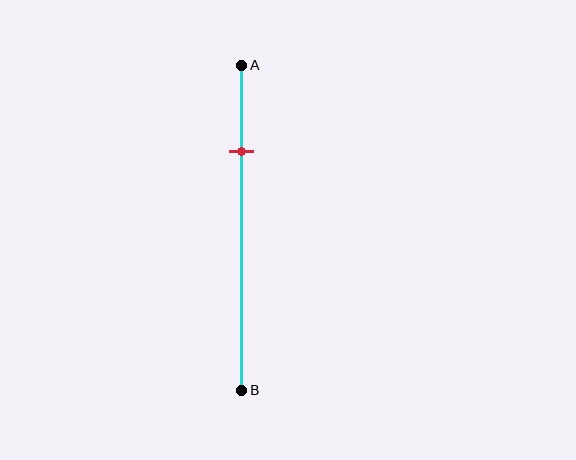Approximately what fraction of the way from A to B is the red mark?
The red mark is approximately 25% of the way from A to B.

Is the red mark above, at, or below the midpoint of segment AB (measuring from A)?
The red mark is above the midpoint of segment AB.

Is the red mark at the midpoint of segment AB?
No, the mark is at about 25% from A, not at the 50% midpoint.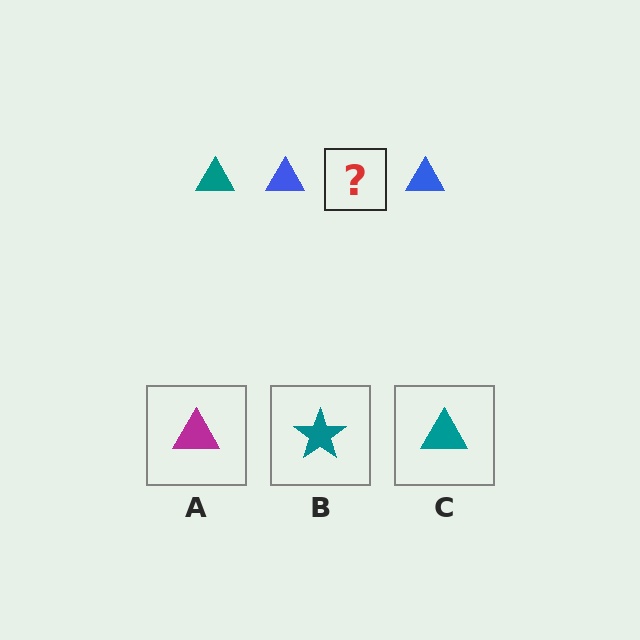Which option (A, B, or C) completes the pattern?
C.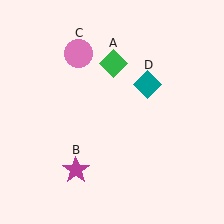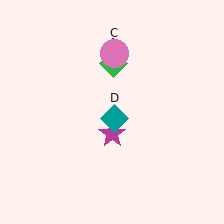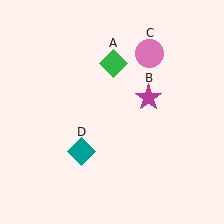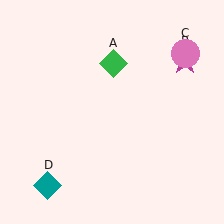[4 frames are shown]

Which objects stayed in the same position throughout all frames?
Green diamond (object A) remained stationary.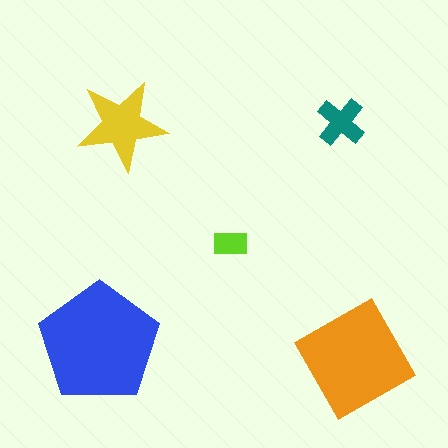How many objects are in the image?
There are 5 objects in the image.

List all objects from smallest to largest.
The lime rectangle, the teal cross, the yellow star, the orange diamond, the blue pentagon.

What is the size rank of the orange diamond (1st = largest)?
2nd.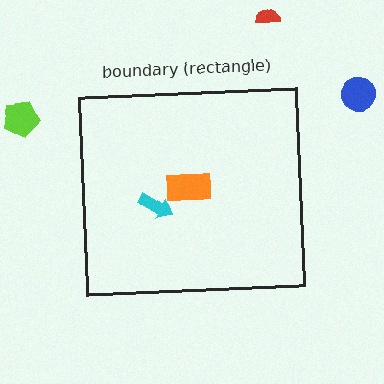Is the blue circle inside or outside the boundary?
Outside.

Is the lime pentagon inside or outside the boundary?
Outside.